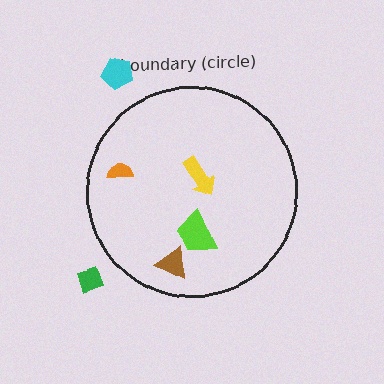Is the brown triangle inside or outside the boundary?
Inside.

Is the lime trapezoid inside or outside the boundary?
Inside.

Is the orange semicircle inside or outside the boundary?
Inside.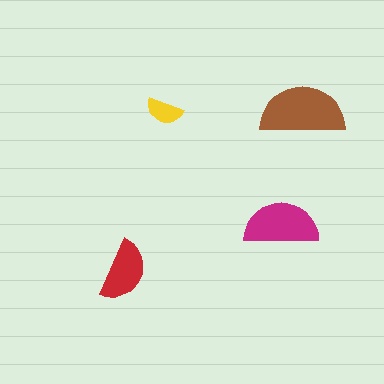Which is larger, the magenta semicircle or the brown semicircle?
The brown one.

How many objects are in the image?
There are 4 objects in the image.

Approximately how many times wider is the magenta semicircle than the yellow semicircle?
About 2 times wider.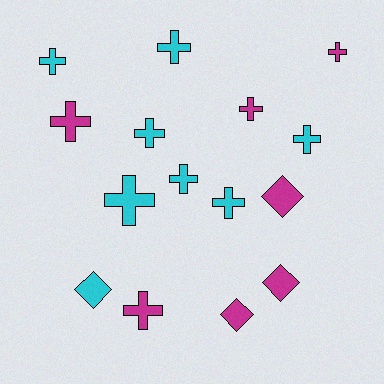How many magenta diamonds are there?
There are 3 magenta diamonds.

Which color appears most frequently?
Cyan, with 8 objects.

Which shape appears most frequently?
Cross, with 11 objects.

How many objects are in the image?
There are 15 objects.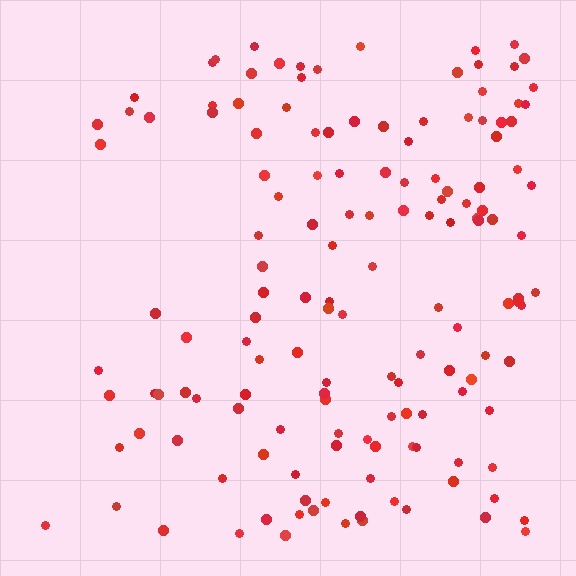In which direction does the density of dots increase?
From left to right, with the right side densest.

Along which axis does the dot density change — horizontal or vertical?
Horizontal.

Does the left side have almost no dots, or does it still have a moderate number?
Still a moderate number, just noticeably fewer than the right.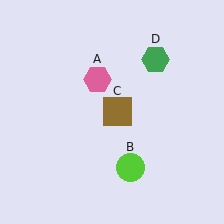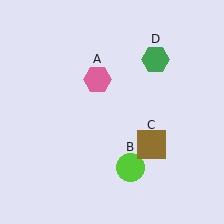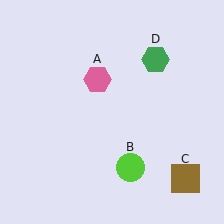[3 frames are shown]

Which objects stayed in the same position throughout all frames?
Pink hexagon (object A) and lime circle (object B) and green hexagon (object D) remained stationary.